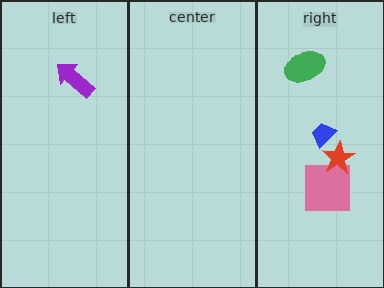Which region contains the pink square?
The right region.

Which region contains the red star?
The right region.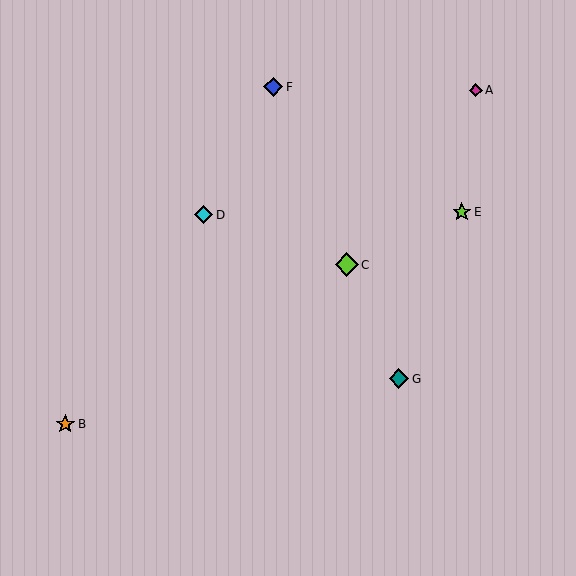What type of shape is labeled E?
Shape E is a lime star.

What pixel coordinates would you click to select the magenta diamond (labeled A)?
Click at (476, 90) to select the magenta diamond A.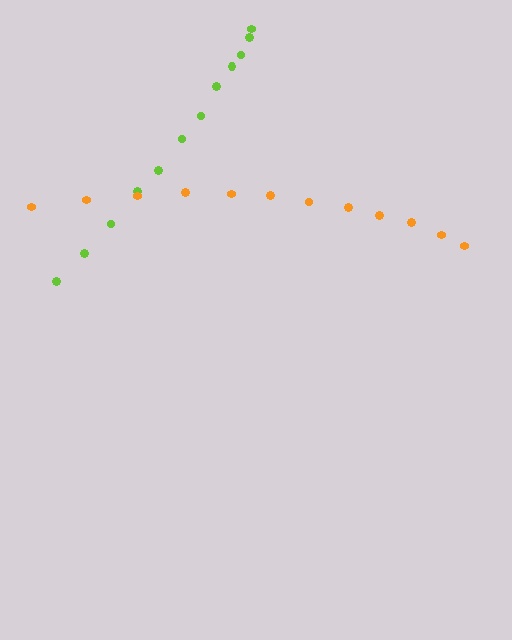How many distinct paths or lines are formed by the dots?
There are 2 distinct paths.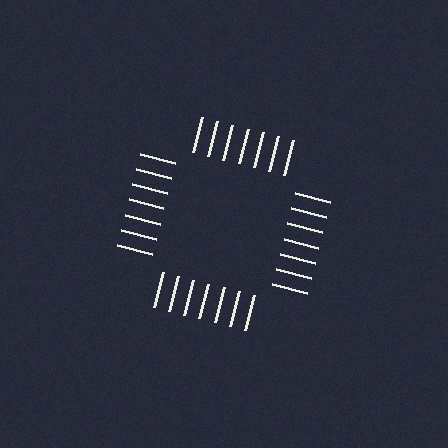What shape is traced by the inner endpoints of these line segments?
An illusory square — the line segments terminate on its edges but no continuous stroke is drawn.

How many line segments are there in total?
28 — 7 along each of the 4 edges.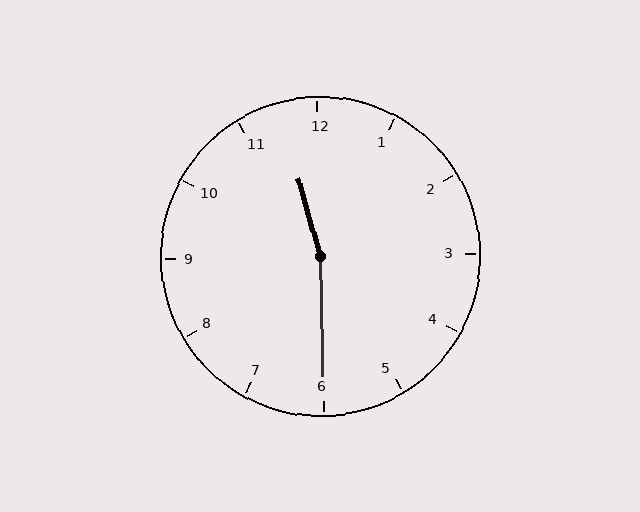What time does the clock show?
11:30.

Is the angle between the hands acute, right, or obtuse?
It is obtuse.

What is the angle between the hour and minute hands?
Approximately 165 degrees.